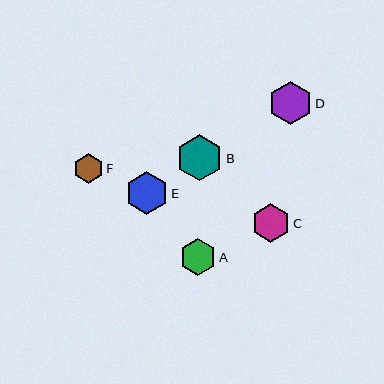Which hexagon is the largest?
Hexagon B is the largest with a size of approximately 46 pixels.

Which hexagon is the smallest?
Hexagon F is the smallest with a size of approximately 29 pixels.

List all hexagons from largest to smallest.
From largest to smallest: B, D, E, C, A, F.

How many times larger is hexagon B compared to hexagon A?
Hexagon B is approximately 1.3 times the size of hexagon A.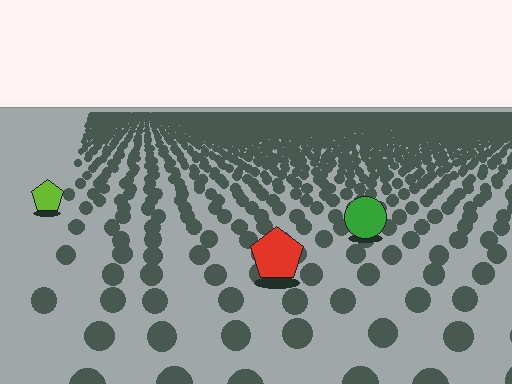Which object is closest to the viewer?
The red pentagon is closest. The texture marks near it are larger and more spread out.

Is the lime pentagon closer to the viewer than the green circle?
No. The green circle is closer — you can tell from the texture gradient: the ground texture is coarser near it.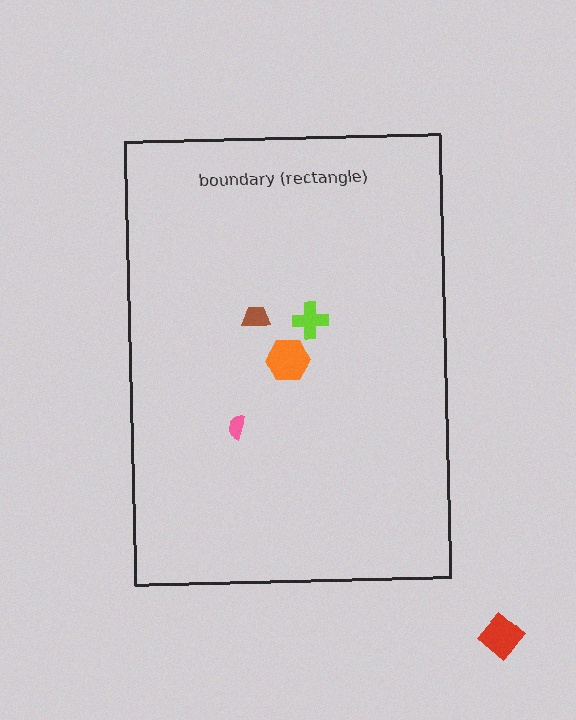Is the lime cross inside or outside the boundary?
Inside.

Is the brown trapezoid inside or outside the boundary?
Inside.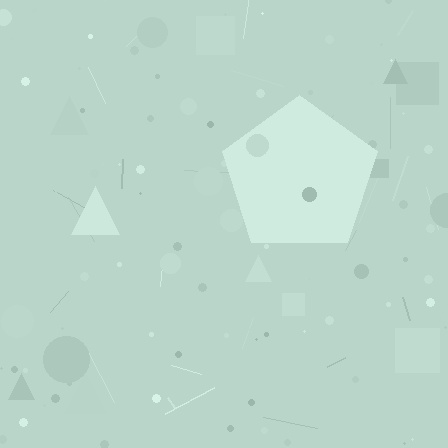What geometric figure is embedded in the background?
A pentagon is embedded in the background.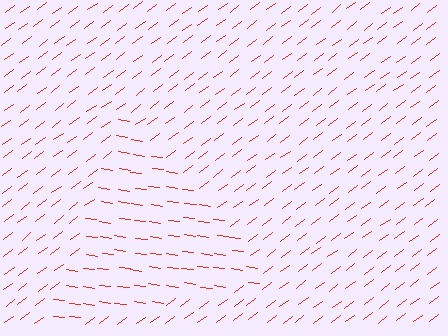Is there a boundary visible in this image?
Yes, there is a texture boundary formed by a change in line orientation.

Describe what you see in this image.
The image is filled with small red line segments. A triangle region in the image has lines oriented differently from the surrounding lines, creating a visible texture boundary.